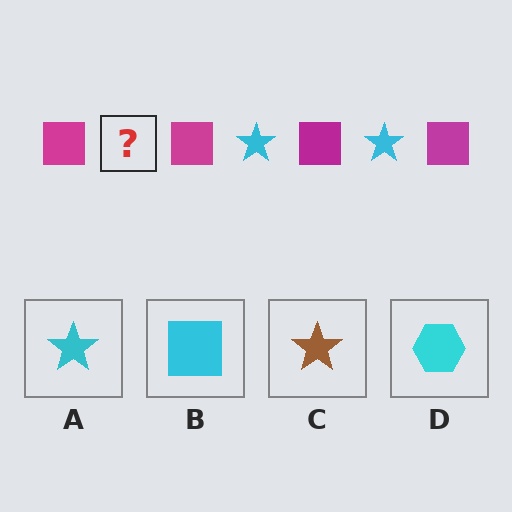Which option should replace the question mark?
Option A.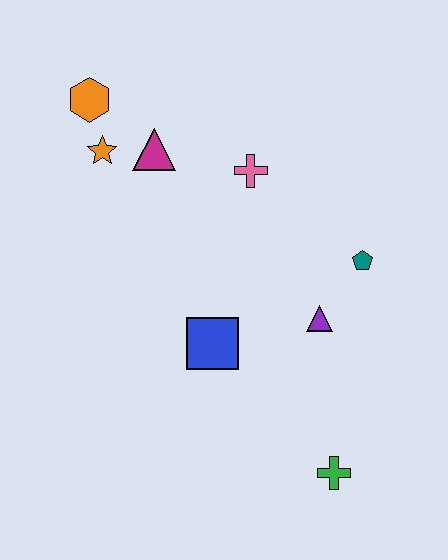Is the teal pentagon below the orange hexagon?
Yes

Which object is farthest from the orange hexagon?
The green cross is farthest from the orange hexagon.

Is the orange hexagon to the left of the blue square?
Yes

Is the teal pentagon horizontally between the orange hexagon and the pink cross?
No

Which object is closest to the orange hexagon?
The orange star is closest to the orange hexagon.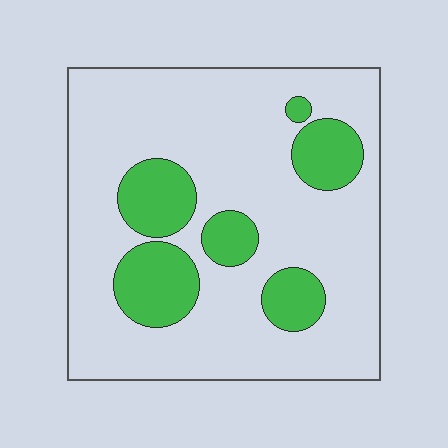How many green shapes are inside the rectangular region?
6.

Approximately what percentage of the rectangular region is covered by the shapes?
Approximately 20%.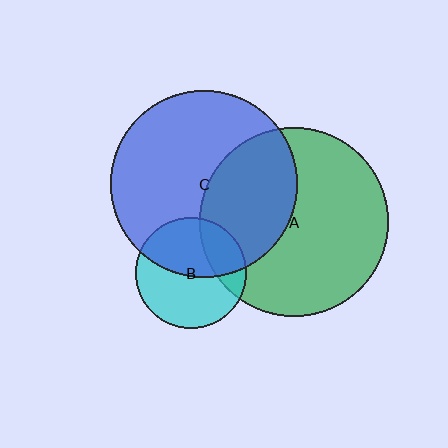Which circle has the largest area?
Circle A (green).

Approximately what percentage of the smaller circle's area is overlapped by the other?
Approximately 25%.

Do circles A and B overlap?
Yes.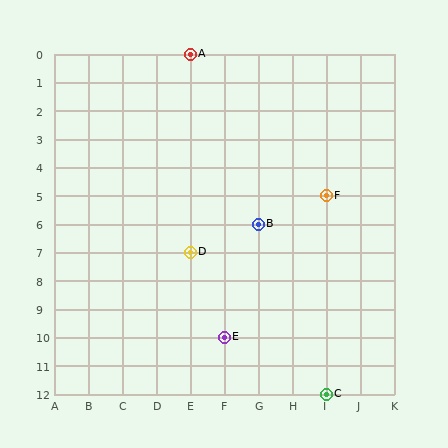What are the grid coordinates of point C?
Point C is at grid coordinates (I, 12).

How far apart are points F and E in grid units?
Points F and E are 3 columns and 5 rows apart (about 5.8 grid units diagonally).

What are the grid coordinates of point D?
Point D is at grid coordinates (E, 7).